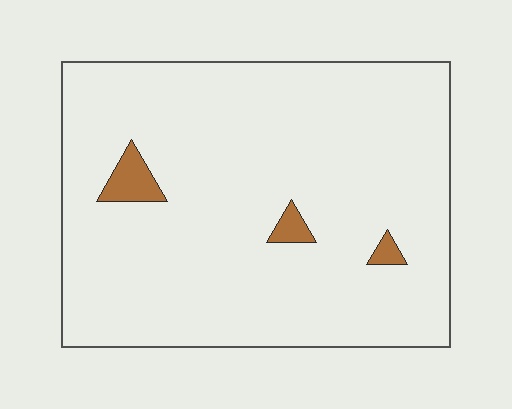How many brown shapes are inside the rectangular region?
3.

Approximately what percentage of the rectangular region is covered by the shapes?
Approximately 5%.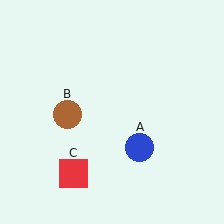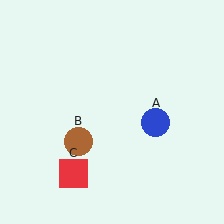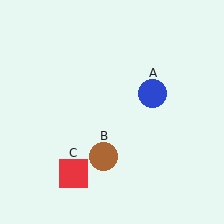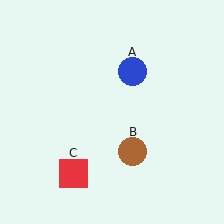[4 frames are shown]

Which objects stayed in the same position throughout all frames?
Red square (object C) remained stationary.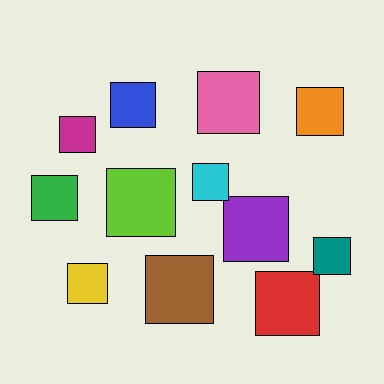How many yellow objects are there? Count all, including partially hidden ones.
There is 1 yellow object.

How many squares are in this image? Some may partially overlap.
There are 12 squares.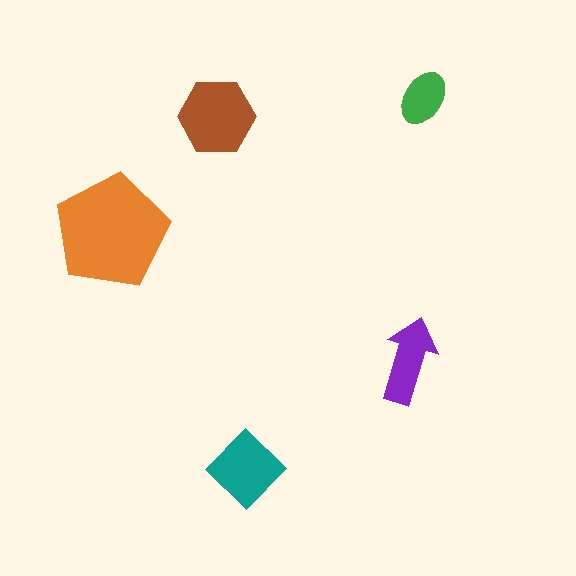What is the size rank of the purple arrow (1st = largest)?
4th.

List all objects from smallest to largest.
The green ellipse, the purple arrow, the teal diamond, the brown hexagon, the orange pentagon.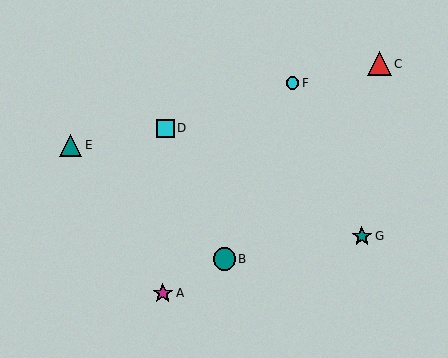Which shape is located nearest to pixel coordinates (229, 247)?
The teal circle (labeled B) at (224, 259) is nearest to that location.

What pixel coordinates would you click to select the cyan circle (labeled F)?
Click at (293, 83) to select the cyan circle F.